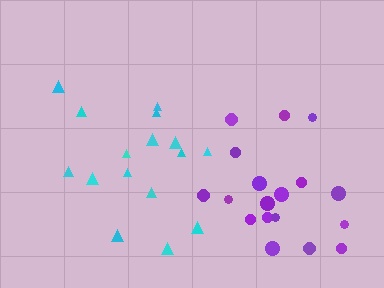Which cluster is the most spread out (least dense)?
Cyan.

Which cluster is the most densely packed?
Purple.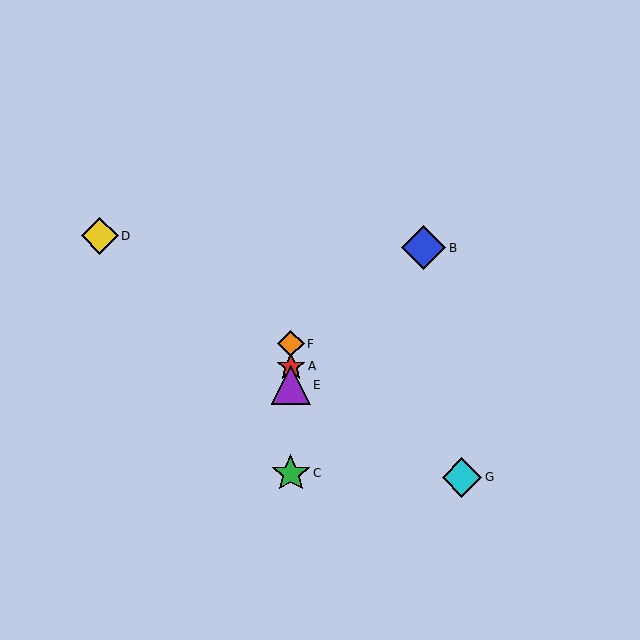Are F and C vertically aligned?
Yes, both are at x≈291.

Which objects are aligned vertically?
Objects A, C, E, F are aligned vertically.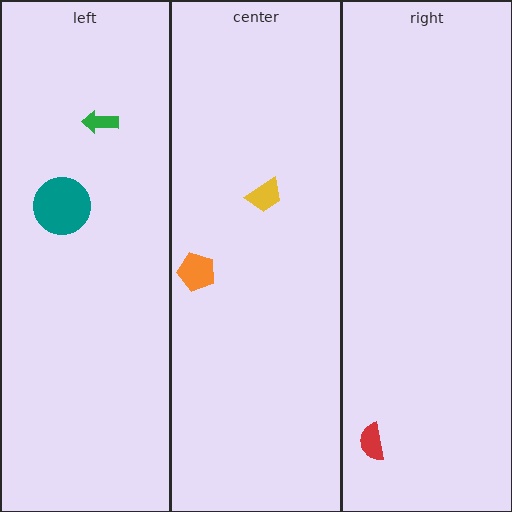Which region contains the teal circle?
The left region.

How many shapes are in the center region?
2.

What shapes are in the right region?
The red semicircle.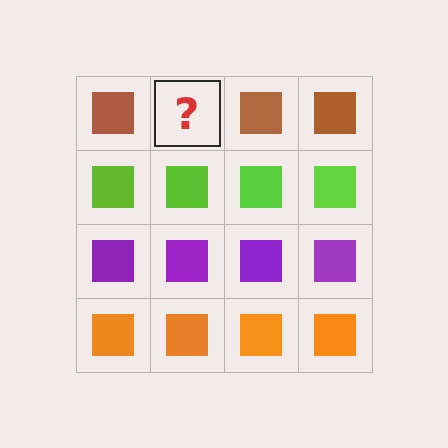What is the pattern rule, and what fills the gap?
The rule is that each row has a consistent color. The gap should be filled with a brown square.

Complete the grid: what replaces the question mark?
The question mark should be replaced with a brown square.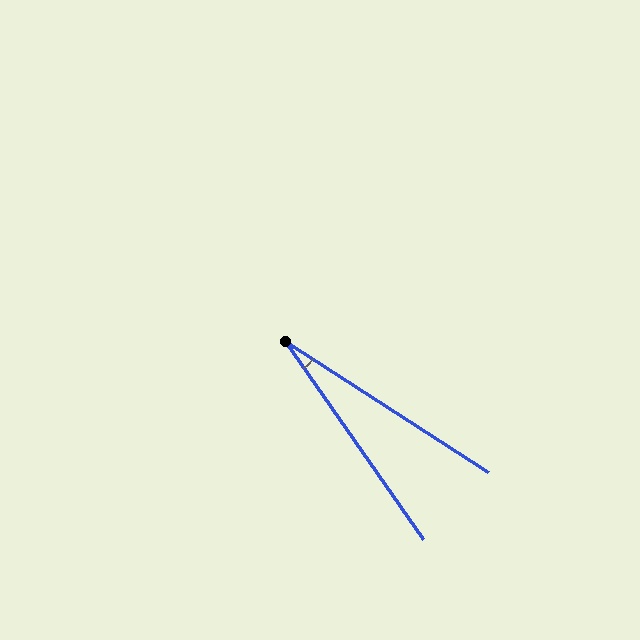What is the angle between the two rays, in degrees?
Approximately 22 degrees.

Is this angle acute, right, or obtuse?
It is acute.